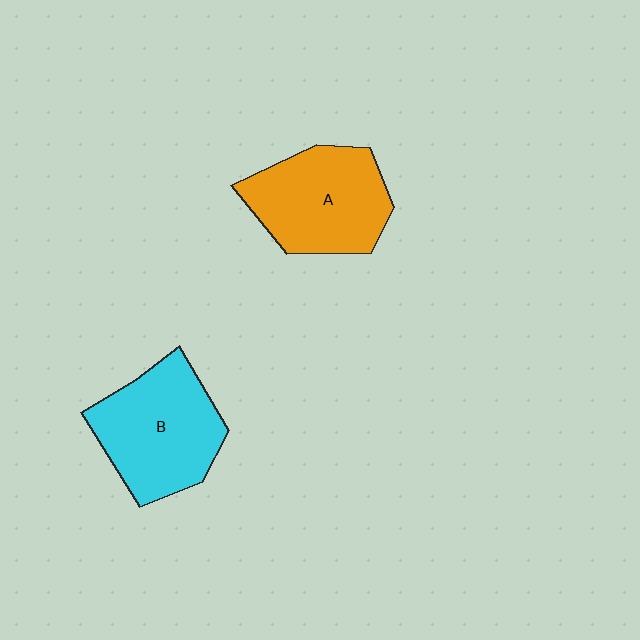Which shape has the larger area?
Shape B (cyan).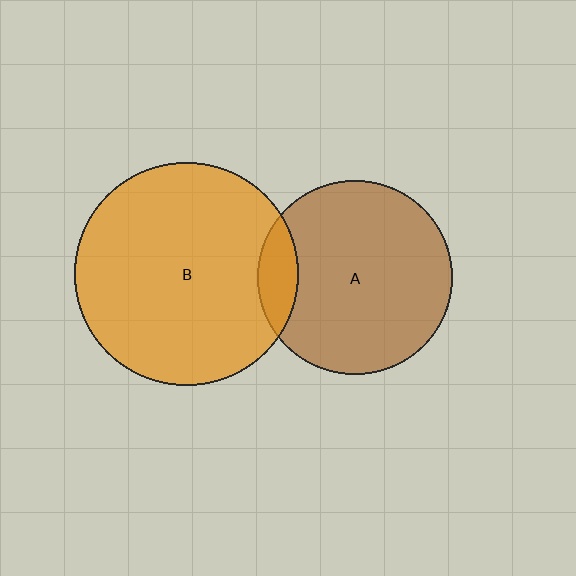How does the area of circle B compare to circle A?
Approximately 1.3 times.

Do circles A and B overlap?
Yes.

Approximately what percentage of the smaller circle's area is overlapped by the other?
Approximately 10%.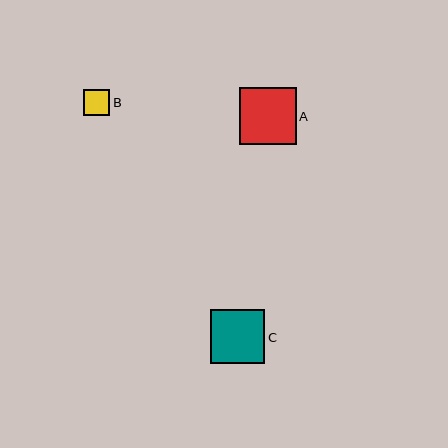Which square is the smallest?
Square B is the smallest with a size of approximately 26 pixels.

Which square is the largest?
Square A is the largest with a size of approximately 56 pixels.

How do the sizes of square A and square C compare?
Square A and square C are approximately the same size.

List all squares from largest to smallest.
From largest to smallest: A, C, B.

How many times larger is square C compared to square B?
Square C is approximately 2.0 times the size of square B.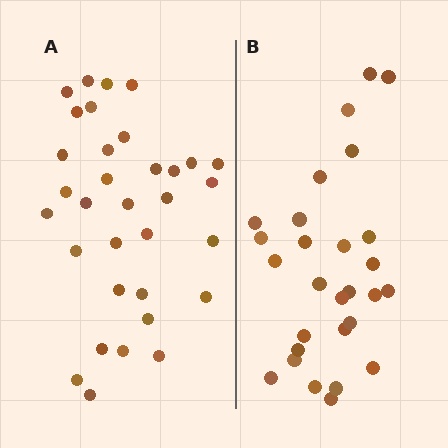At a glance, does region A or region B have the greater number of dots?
Region A (the left region) has more dots.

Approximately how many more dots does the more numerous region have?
Region A has about 5 more dots than region B.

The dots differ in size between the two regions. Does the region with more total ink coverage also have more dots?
No. Region B has more total ink coverage because its dots are larger, but region A actually contains more individual dots. Total area can be misleading — the number of items is what matters here.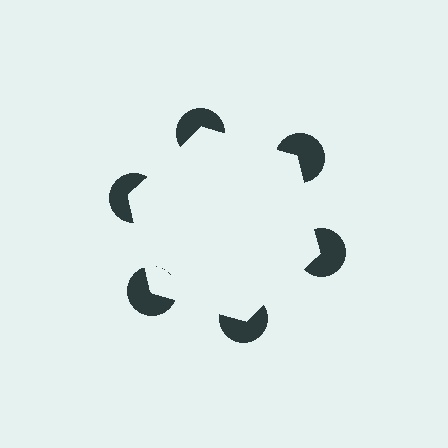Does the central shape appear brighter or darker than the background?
It typically appears slightly brighter than the background, even though no actual brightness change is drawn.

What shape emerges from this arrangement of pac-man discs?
An illusory hexagon — its edges are inferred from the aligned wedge cuts in the pac-man discs, not physically drawn.